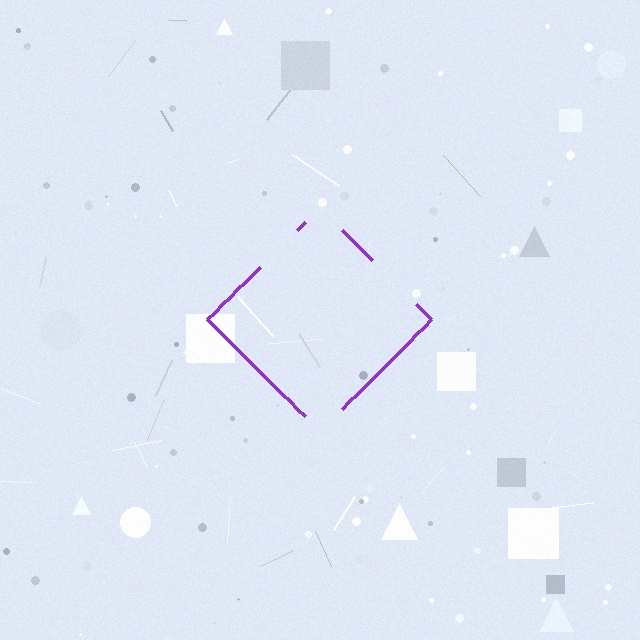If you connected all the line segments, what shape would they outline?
They would outline a diamond.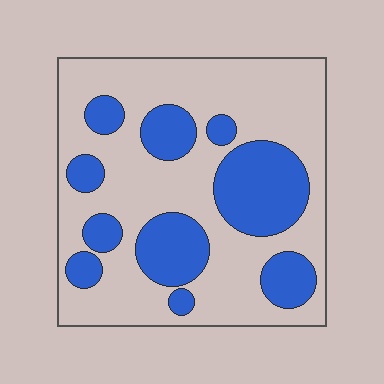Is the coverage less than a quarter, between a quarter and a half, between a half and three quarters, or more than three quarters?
Between a quarter and a half.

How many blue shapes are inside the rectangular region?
10.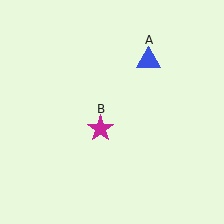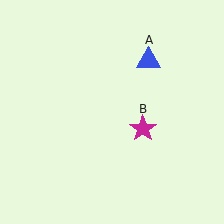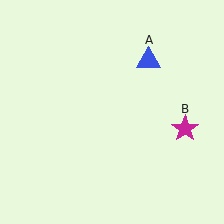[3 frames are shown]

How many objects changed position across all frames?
1 object changed position: magenta star (object B).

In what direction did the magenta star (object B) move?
The magenta star (object B) moved right.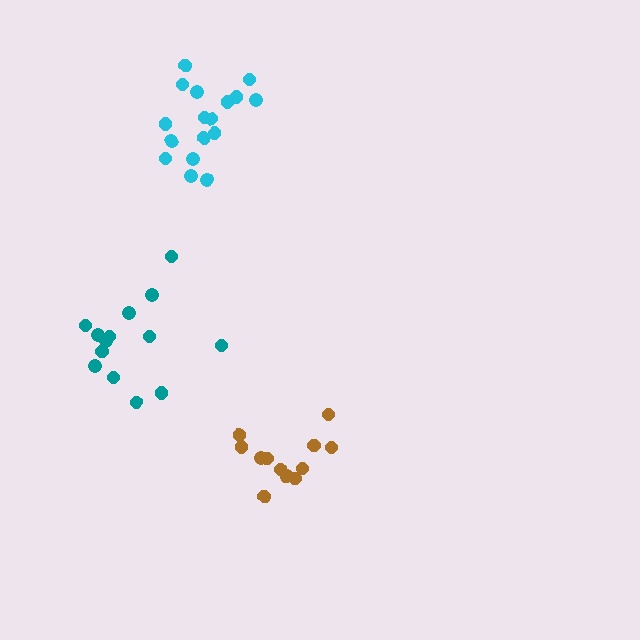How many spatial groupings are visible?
There are 3 spatial groupings.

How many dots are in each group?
Group 1: 12 dots, Group 2: 17 dots, Group 3: 14 dots (43 total).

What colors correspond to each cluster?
The clusters are colored: brown, cyan, teal.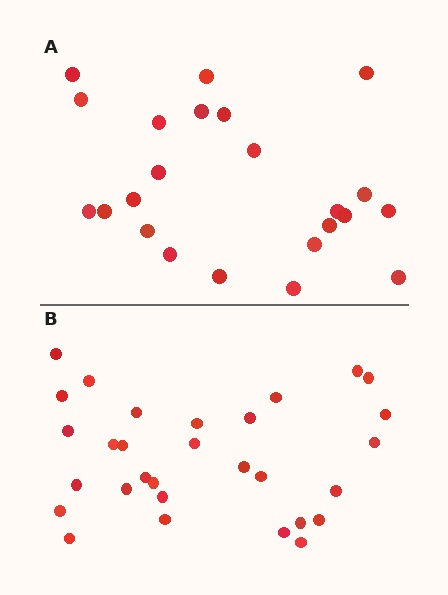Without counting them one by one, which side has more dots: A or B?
Region B (the bottom region) has more dots.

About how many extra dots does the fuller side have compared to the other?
Region B has roughly 8 or so more dots than region A.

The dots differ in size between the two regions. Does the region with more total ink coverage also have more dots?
No. Region A has more total ink coverage because its dots are larger, but region B actually contains more individual dots. Total area can be misleading — the number of items is what matters here.